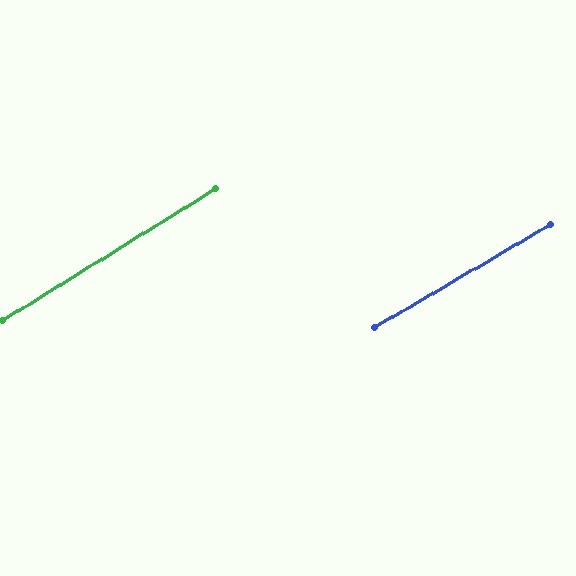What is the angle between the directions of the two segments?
Approximately 1 degree.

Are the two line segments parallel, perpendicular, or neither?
Parallel — their directions differ by only 1.3°.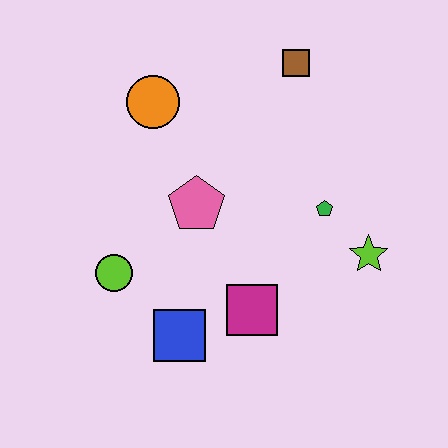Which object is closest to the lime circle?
The blue square is closest to the lime circle.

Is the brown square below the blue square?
No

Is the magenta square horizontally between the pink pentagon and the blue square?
No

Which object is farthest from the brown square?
The blue square is farthest from the brown square.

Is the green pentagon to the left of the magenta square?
No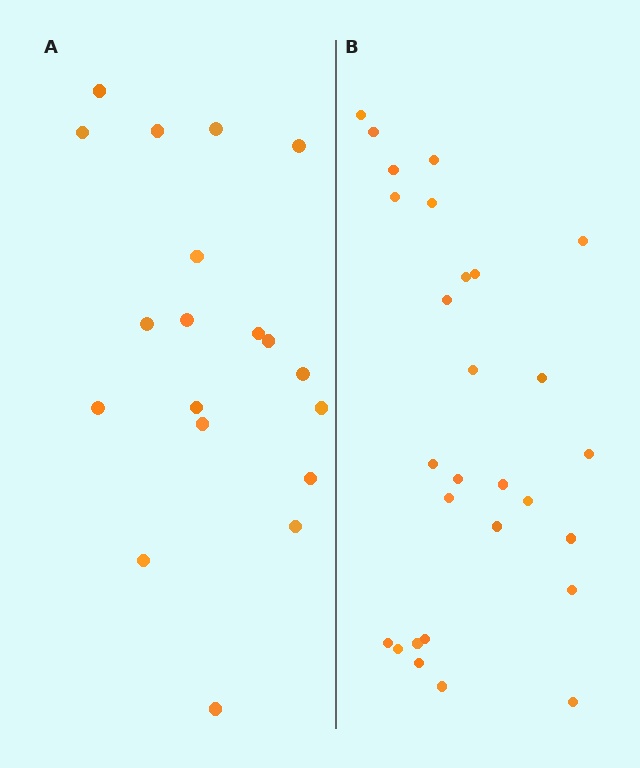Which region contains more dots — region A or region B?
Region B (the right region) has more dots.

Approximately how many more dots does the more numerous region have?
Region B has roughly 8 or so more dots than region A.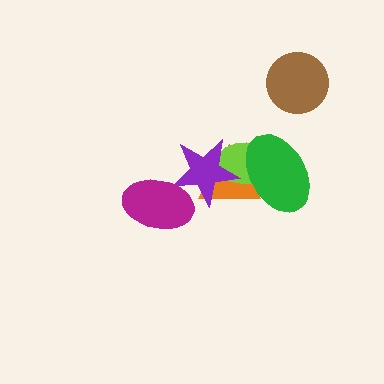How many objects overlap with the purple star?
3 objects overlap with the purple star.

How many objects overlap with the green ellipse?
2 objects overlap with the green ellipse.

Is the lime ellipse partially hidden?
Yes, it is partially covered by another shape.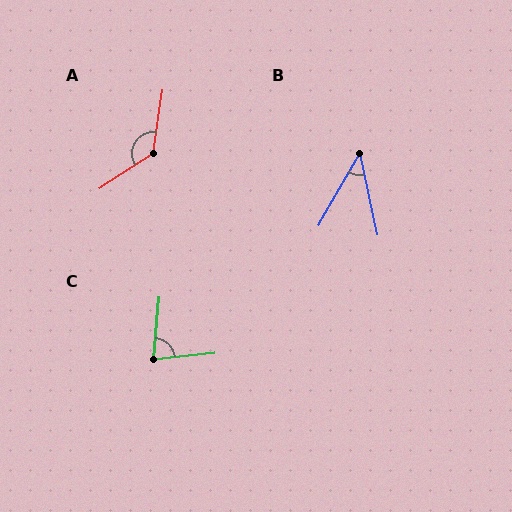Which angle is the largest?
A, at approximately 131 degrees.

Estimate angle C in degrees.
Approximately 78 degrees.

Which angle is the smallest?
B, at approximately 42 degrees.